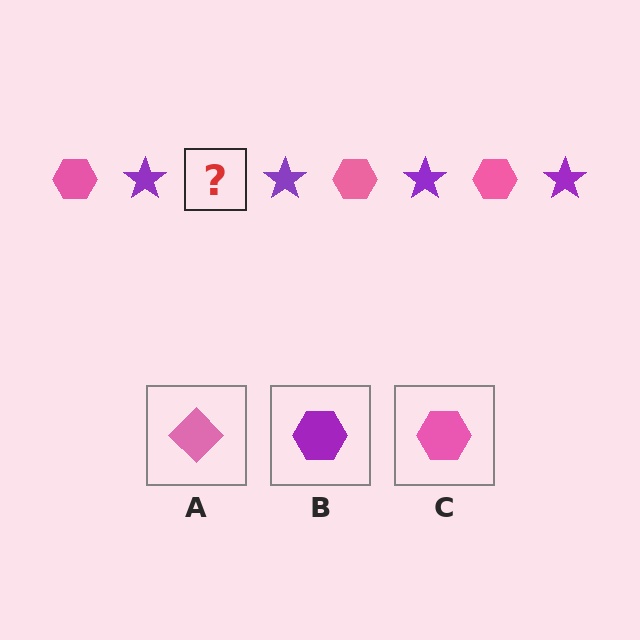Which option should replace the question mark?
Option C.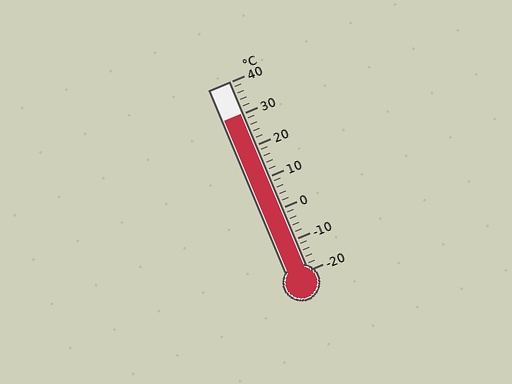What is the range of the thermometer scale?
The thermometer scale ranges from -20°C to 40°C.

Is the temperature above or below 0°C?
The temperature is above 0°C.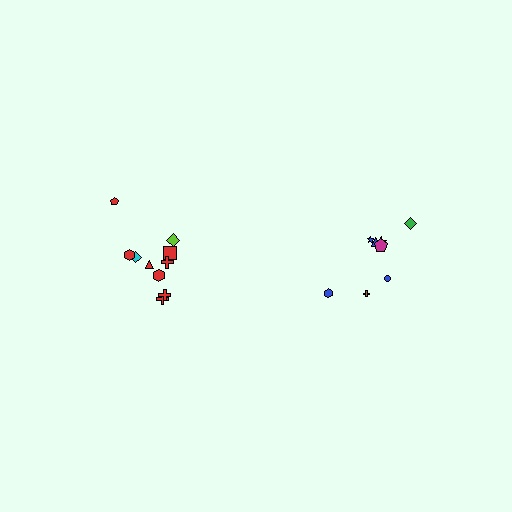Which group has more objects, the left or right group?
The left group.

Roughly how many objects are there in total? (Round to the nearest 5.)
Roughly 20 objects in total.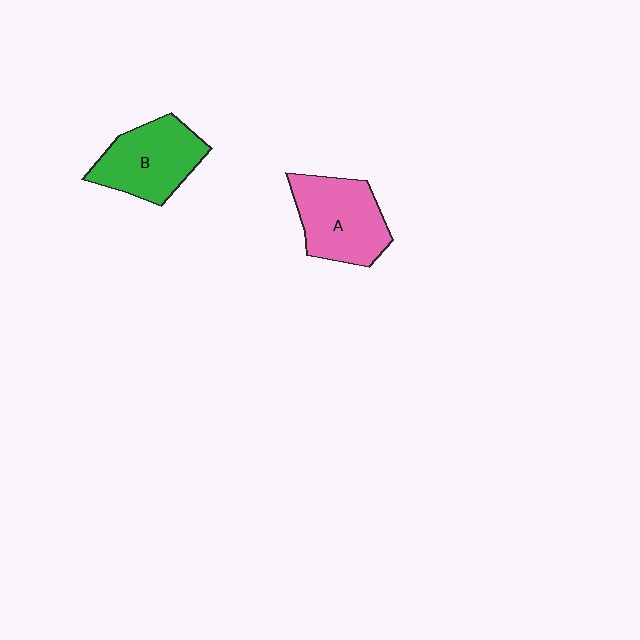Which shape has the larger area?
Shape A (pink).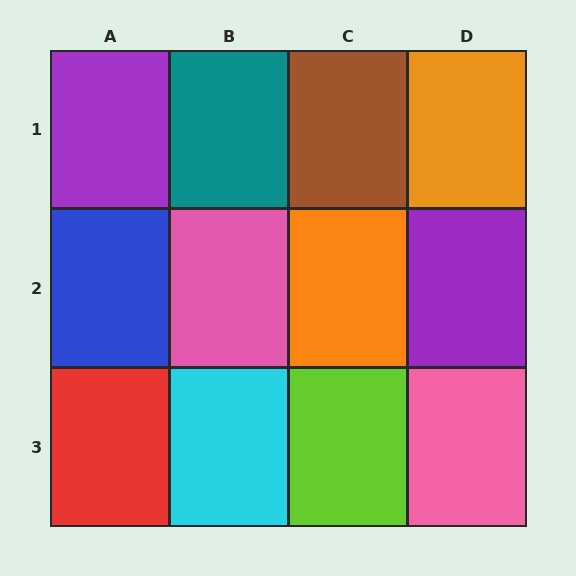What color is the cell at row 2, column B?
Pink.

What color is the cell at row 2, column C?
Orange.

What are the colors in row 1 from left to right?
Purple, teal, brown, orange.